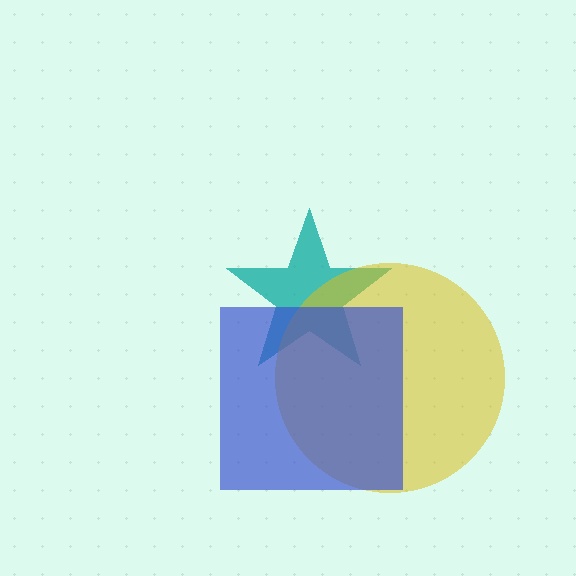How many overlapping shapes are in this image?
There are 3 overlapping shapes in the image.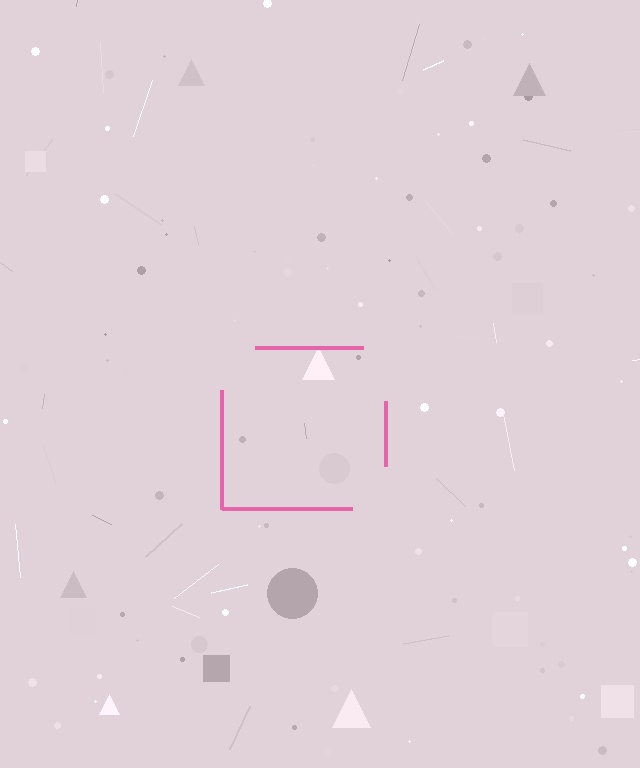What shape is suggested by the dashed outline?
The dashed outline suggests a square.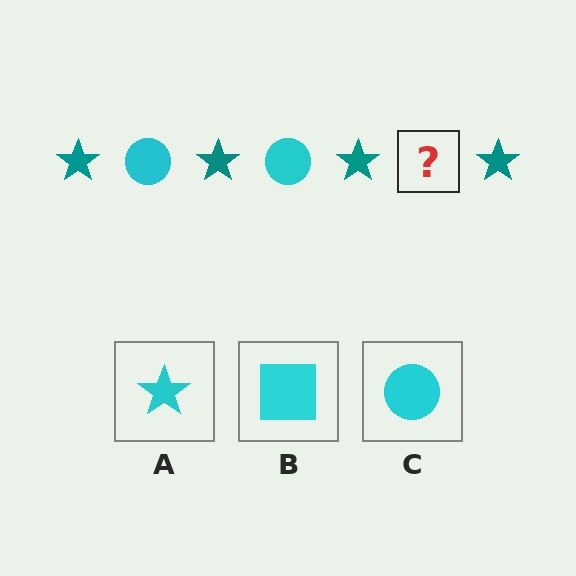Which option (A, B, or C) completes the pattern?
C.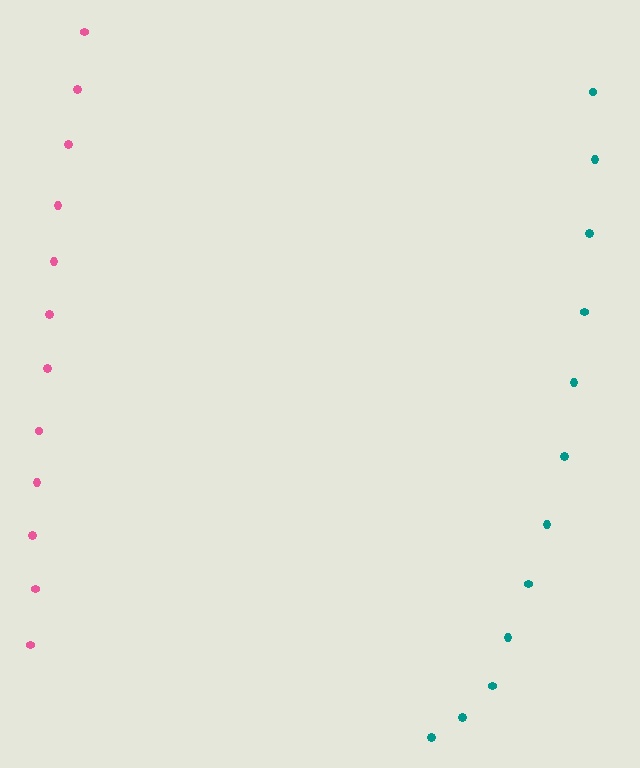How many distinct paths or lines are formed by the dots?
There are 2 distinct paths.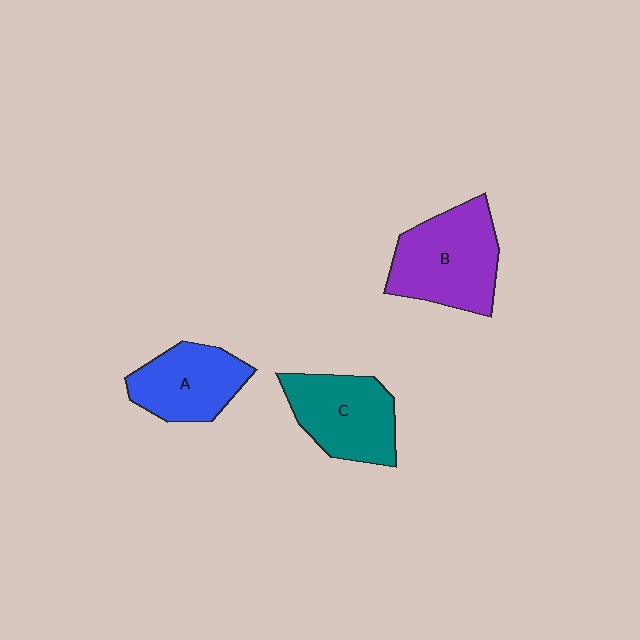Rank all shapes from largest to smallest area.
From largest to smallest: B (purple), C (teal), A (blue).